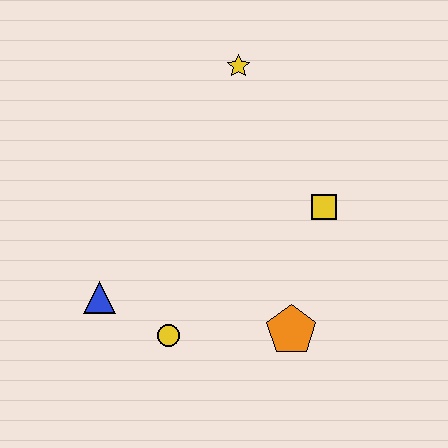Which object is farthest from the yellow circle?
The yellow star is farthest from the yellow circle.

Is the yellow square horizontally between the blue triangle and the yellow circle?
No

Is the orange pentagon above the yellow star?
No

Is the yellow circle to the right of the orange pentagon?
No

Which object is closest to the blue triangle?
The yellow circle is closest to the blue triangle.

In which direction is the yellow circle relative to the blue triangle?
The yellow circle is to the right of the blue triangle.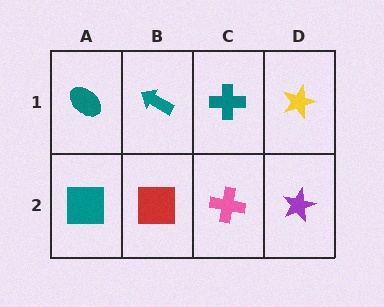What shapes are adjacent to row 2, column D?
A yellow star (row 1, column D), a pink cross (row 2, column C).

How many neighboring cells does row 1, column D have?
2.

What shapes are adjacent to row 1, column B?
A red square (row 2, column B), a teal ellipse (row 1, column A), a teal cross (row 1, column C).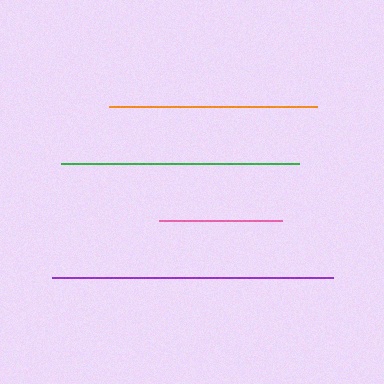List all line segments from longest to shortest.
From longest to shortest: purple, green, orange, pink.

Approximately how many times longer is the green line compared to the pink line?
The green line is approximately 1.9 times the length of the pink line.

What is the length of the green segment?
The green segment is approximately 238 pixels long.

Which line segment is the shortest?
The pink line is the shortest at approximately 124 pixels.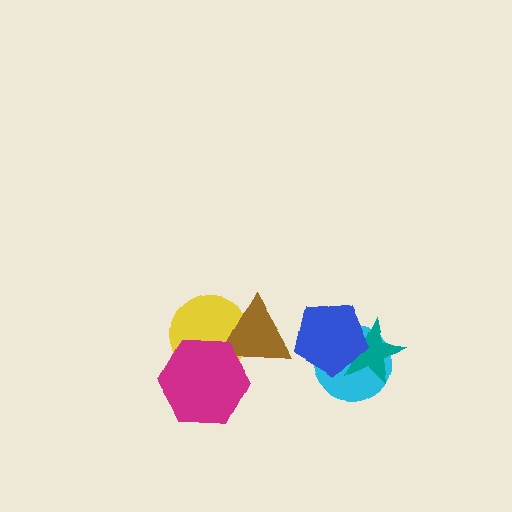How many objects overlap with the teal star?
2 objects overlap with the teal star.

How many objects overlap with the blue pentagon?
2 objects overlap with the blue pentagon.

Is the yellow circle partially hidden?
Yes, it is partially covered by another shape.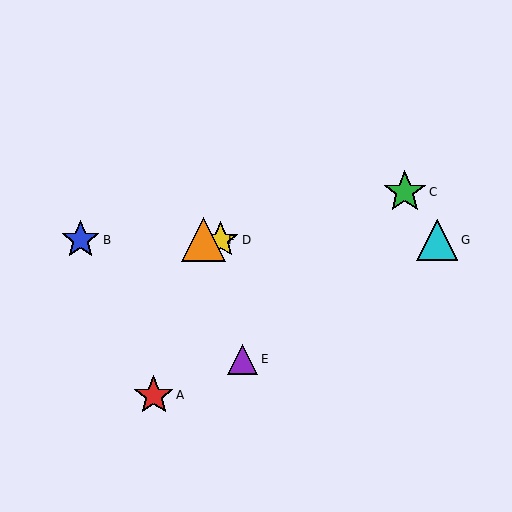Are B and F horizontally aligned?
Yes, both are at y≈240.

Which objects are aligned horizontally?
Objects B, D, F, G are aligned horizontally.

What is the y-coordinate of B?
Object B is at y≈240.